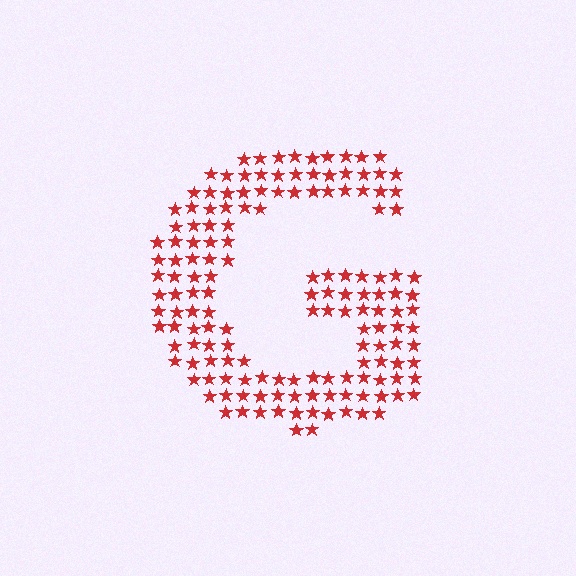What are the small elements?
The small elements are stars.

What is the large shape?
The large shape is the letter G.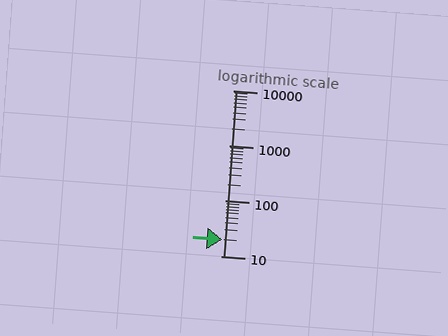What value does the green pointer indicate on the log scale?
The pointer indicates approximately 20.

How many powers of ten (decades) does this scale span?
The scale spans 3 decades, from 10 to 10000.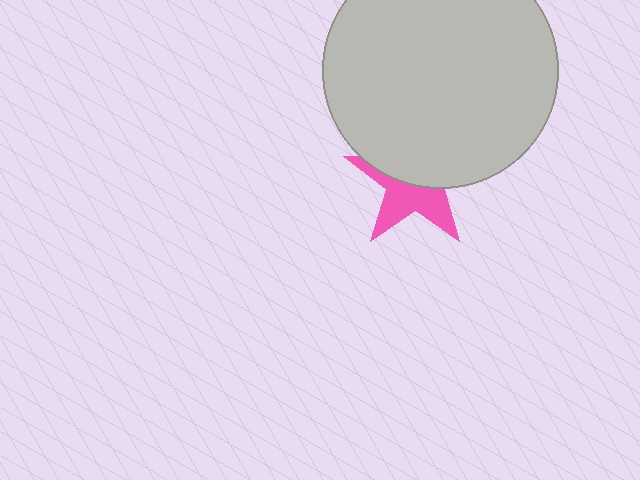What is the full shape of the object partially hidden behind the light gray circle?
The partially hidden object is a pink star.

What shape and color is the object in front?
The object in front is a light gray circle.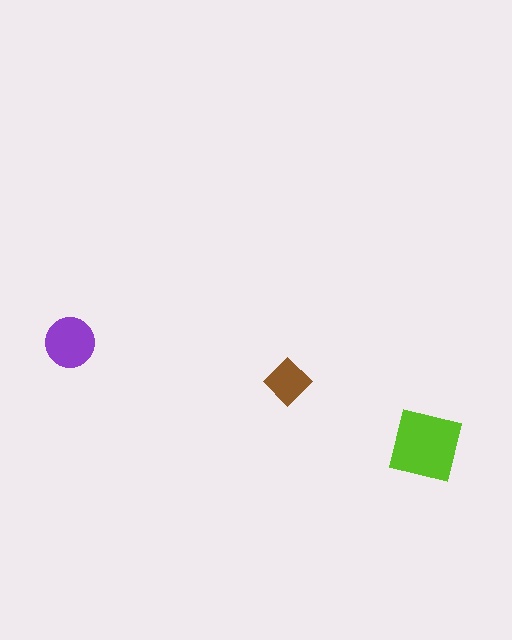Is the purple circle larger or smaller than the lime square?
Smaller.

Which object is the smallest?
The brown diamond.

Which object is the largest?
The lime square.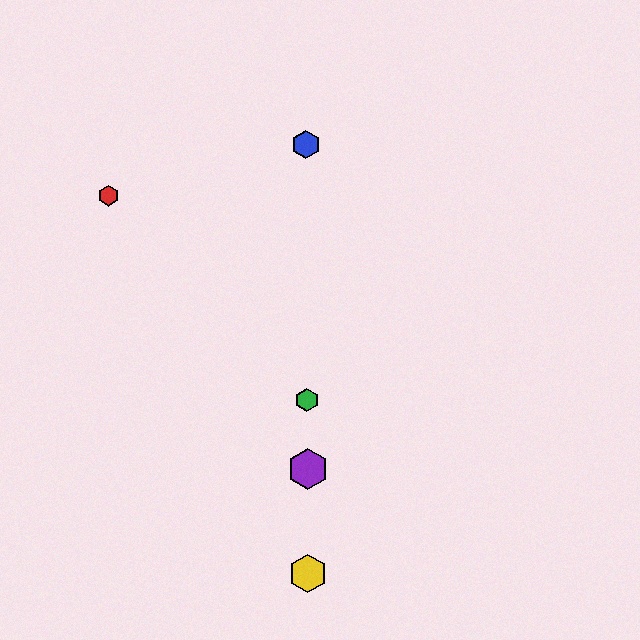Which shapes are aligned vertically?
The blue hexagon, the green hexagon, the yellow hexagon, the purple hexagon are aligned vertically.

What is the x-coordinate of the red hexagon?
The red hexagon is at x≈109.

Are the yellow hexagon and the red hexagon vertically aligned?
No, the yellow hexagon is at x≈308 and the red hexagon is at x≈109.